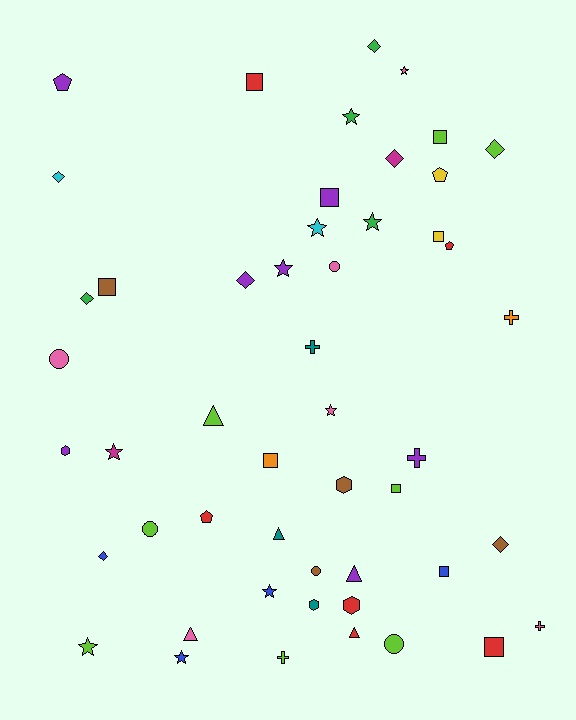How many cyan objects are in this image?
There are 2 cyan objects.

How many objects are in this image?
There are 50 objects.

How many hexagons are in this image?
There are 4 hexagons.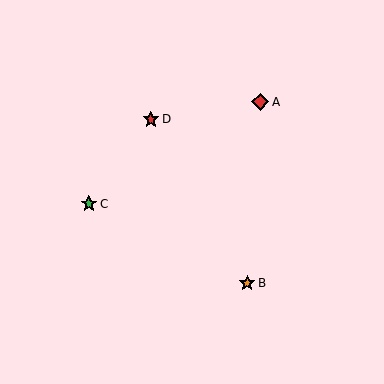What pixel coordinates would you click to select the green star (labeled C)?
Click at (89, 204) to select the green star C.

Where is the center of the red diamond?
The center of the red diamond is at (260, 102).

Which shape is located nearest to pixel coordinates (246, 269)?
The orange star (labeled B) at (247, 283) is nearest to that location.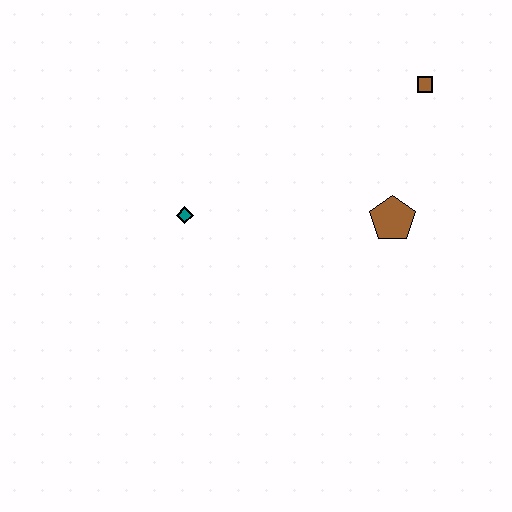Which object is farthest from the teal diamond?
The brown square is farthest from the teal diamond.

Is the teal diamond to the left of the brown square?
Yes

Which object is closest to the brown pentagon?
The brown square is closest to the brown pentagon.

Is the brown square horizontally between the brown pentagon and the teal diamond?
No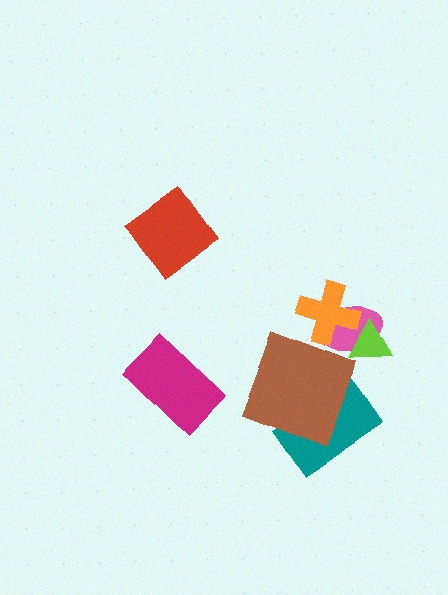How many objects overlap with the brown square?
1 object overlaps with the brown square.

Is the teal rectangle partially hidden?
Yes, it is partially covered by another shape.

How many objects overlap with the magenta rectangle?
0 objects overlap with the magenta rectangle.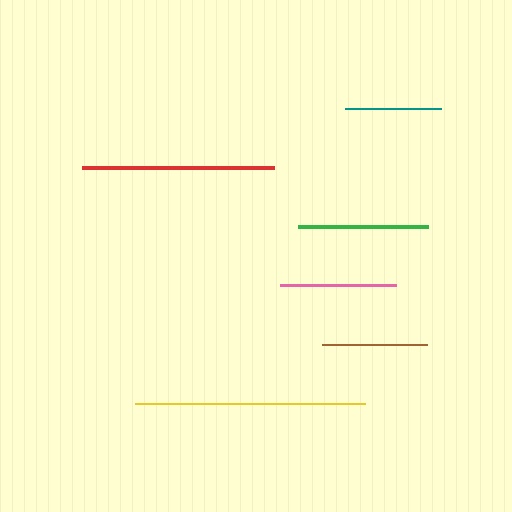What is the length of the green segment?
The green segment is approximately 131 pixels long.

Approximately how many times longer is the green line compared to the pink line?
The green line is approximately 1.1 times the length of the pink line.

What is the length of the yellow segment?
The yellow segment is approximately 230 pixels long.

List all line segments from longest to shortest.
From longest to shortest: yellow, red, green, pink, brown, teal.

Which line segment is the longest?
The yellow line is the longest at approximately 230 pixels.